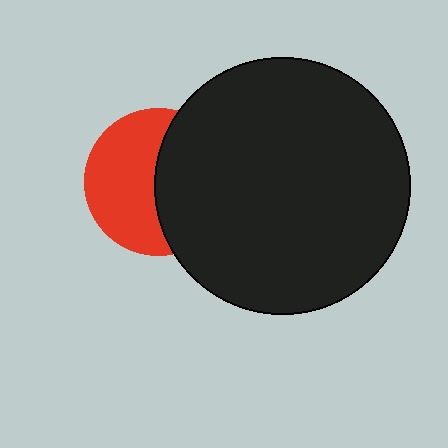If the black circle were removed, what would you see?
You would see the complete red circle.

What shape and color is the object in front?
The object in front is a black circle.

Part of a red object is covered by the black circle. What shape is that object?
It is a circle.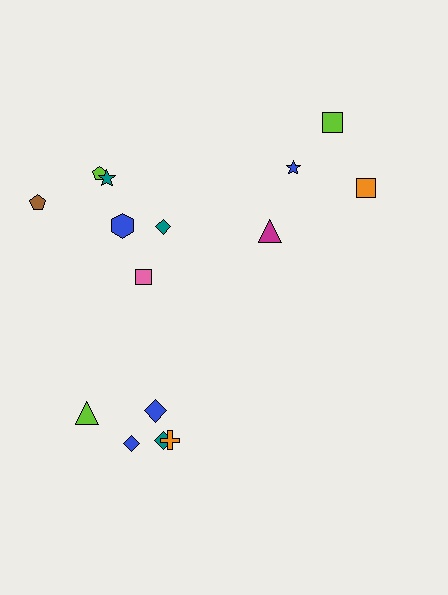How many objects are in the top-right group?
There are 4 objects.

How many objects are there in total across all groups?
There are 15 objects.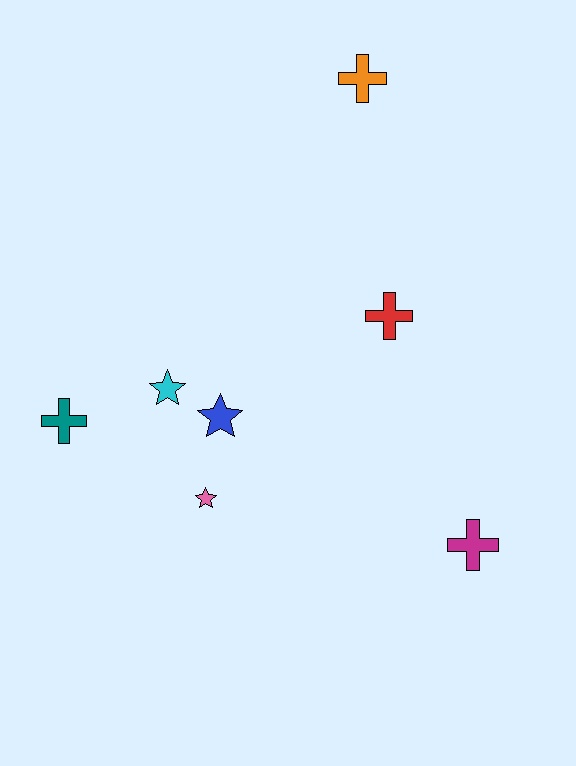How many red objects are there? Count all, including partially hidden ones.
There is 1 red object.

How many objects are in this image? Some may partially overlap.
There are 7 objects.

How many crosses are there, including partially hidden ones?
There are 4 crosses.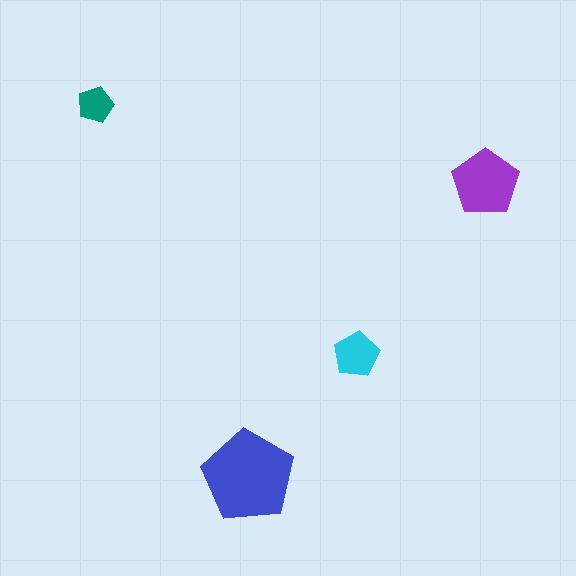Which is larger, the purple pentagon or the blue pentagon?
The blue one.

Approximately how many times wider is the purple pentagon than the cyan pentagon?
About 1.5 times wider.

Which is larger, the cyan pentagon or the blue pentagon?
The blue one.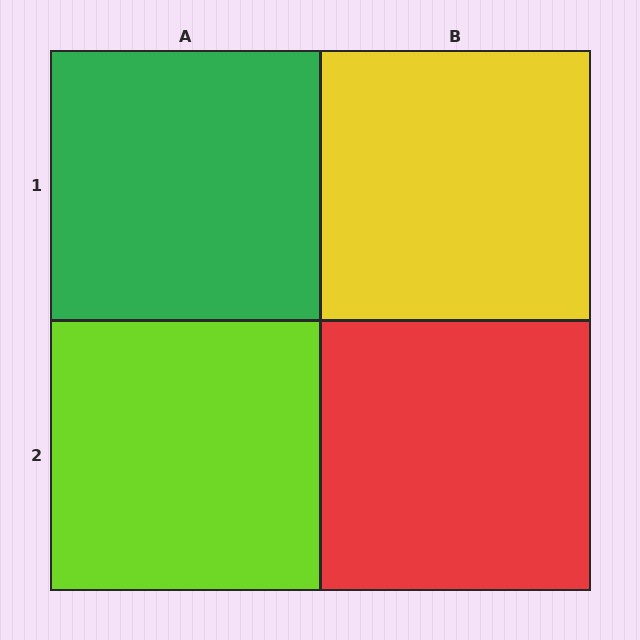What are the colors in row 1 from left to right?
Green, yellow.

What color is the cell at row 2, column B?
Red.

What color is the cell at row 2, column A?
Lime.